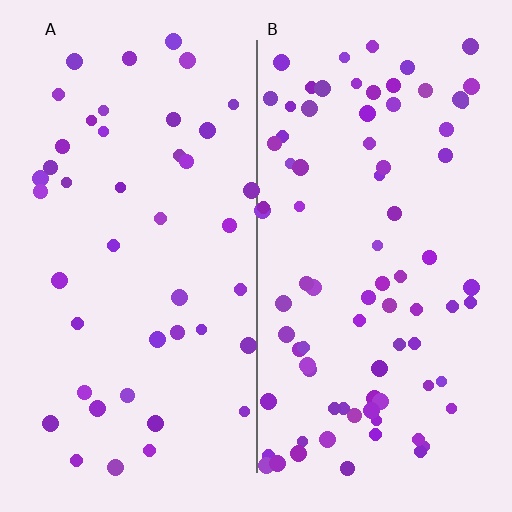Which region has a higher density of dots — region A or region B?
B (the right).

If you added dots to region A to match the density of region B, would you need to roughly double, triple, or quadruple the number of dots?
Approximately double.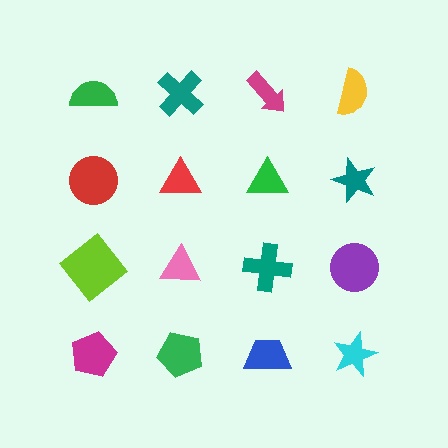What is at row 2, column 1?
A red circle.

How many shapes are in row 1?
4 shapes.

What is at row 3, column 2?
A pink triangle.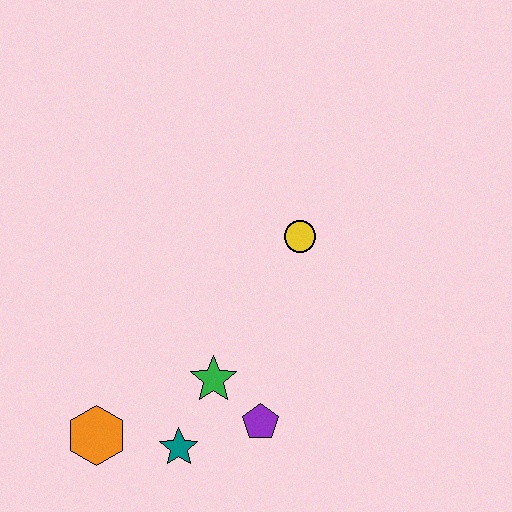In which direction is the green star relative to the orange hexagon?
The green star is to the right of the orange hexagon.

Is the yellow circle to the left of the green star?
No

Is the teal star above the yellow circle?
No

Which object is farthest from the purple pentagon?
The yellow circle is farthest from the purple pentagon.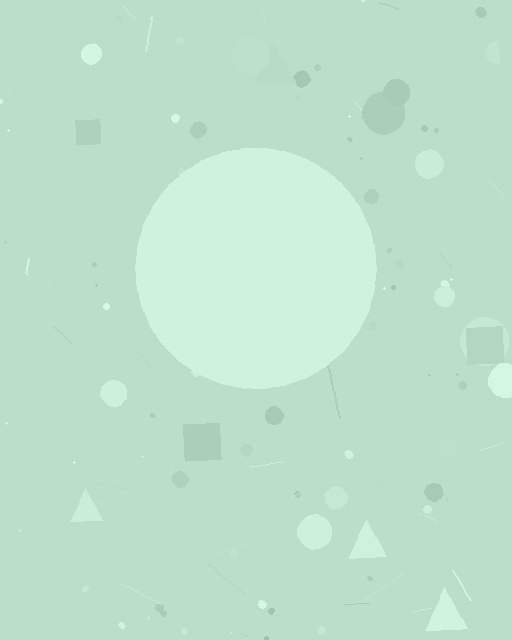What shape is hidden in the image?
A circle is hidden in the image.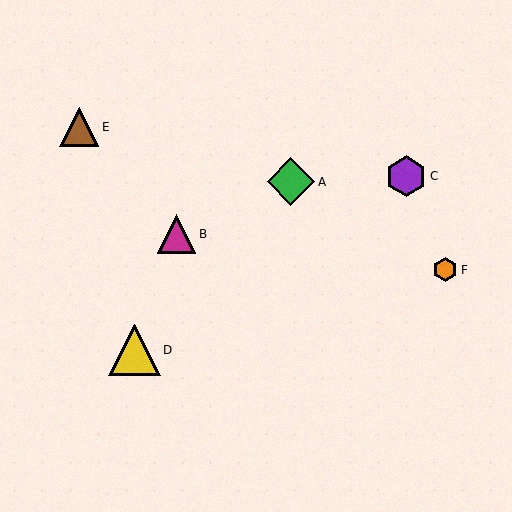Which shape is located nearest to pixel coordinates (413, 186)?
The purple hexagon (labeled C) at (406, 176) is nearest to that location.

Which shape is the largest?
The yellow triangle (labeled D) is the largest.